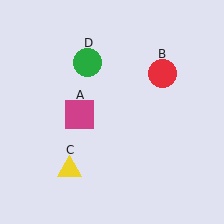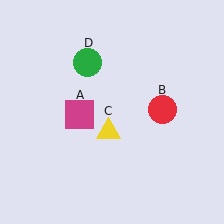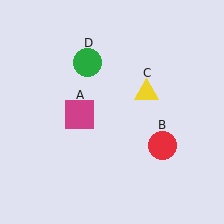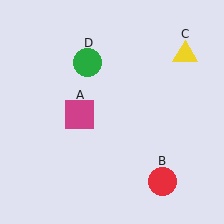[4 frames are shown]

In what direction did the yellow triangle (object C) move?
The yellow triangle (object C) moved up and to the right.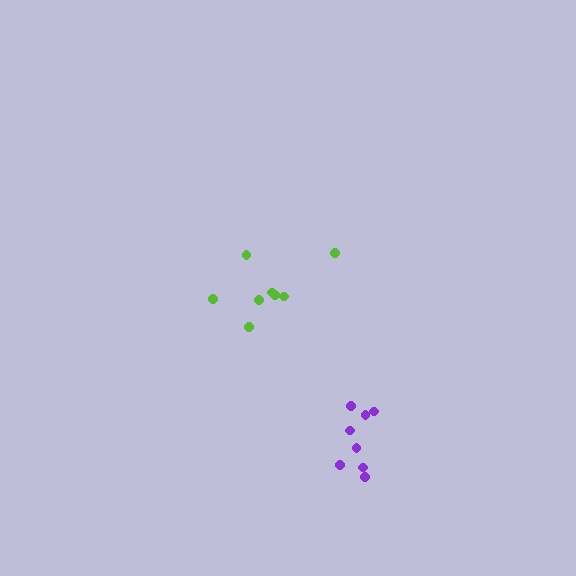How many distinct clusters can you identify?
There are 2 distinct clusters.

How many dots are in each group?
Group 1: 8 dots, Group 2: 8 dots (16 total).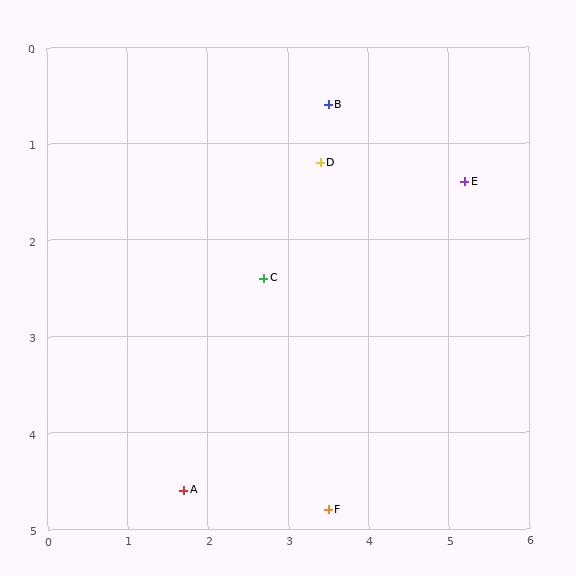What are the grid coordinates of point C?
Point C is at approximately (2.7, 2.4).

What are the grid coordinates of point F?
Point F is at approximately (3.5, 4.8).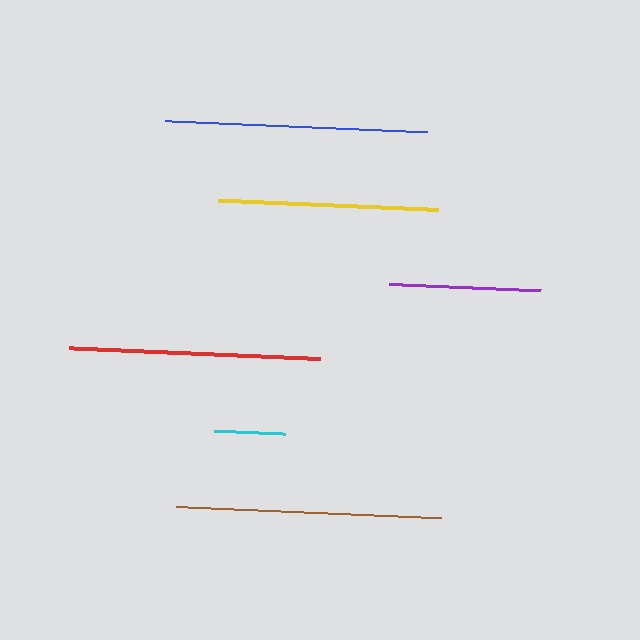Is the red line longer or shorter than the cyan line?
The red line is longer than the cyan line.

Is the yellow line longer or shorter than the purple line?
The yellow line is longer than the purple line.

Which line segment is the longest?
The brown line is the longest at approximately 266 pixels.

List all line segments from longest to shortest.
From longest to shortest: brown, blue, red, yellow, purple, cyan.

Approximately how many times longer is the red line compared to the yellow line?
The red line is approximately 1.1 times the length of the yellow line.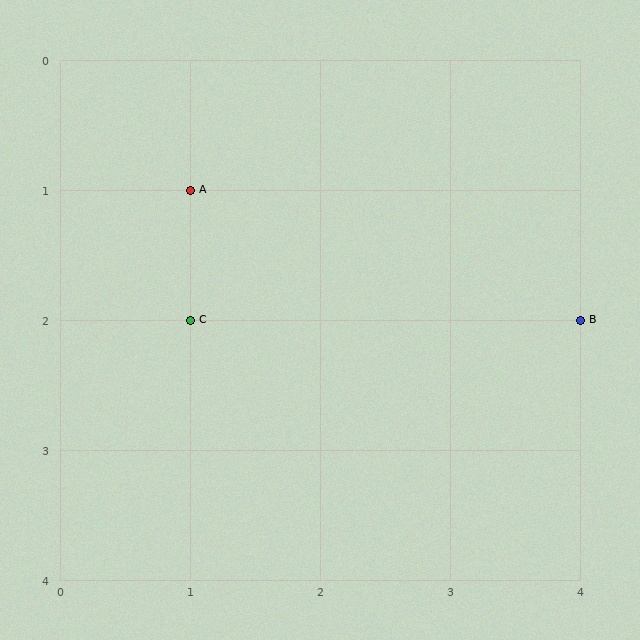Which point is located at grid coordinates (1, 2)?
Point C is at (1, 2).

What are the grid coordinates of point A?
Point A is at grid coordinates (1, 1).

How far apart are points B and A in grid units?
Points B and A are 3 columns and 1 row apart (about 3.2 grid units diagonally).